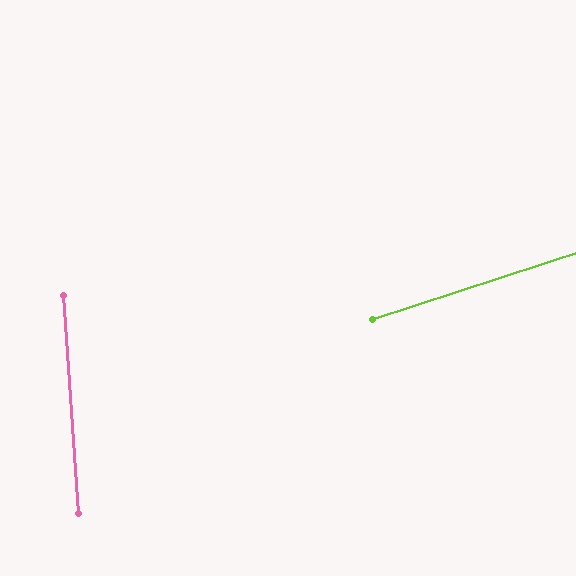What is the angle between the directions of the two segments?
Approximately 76 degrees.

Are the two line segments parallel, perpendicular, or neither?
Neither parallel nor perpendicular — they differ by about 76°.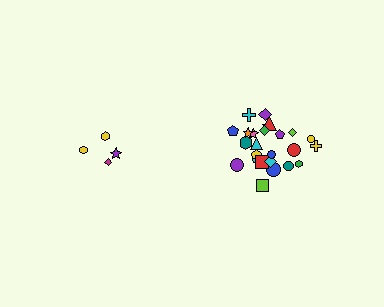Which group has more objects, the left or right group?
The right group.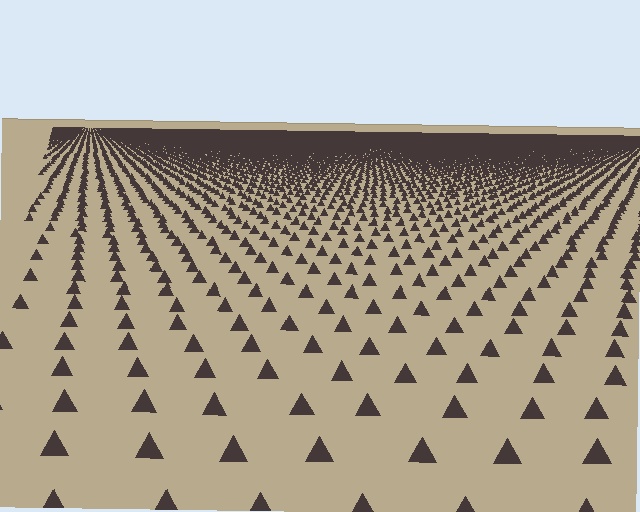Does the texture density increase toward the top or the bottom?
Density increases toward the top.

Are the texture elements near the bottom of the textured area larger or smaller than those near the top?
Larger. Near the bottom, elements are closer to the viewer and appear at a bigger on-screen size.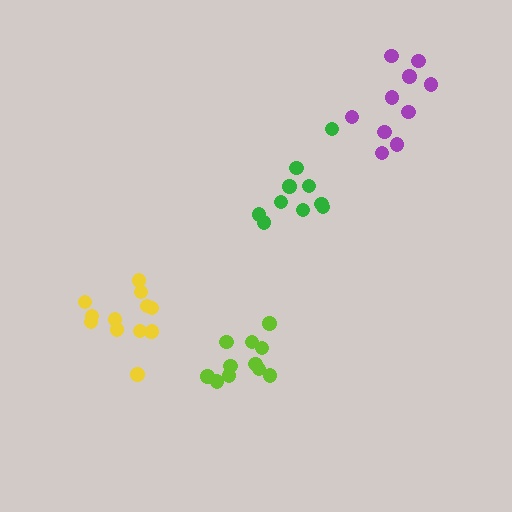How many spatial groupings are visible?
There are 4 spatial groupings.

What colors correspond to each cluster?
The clusters are colored: purple, yellow, green, lime.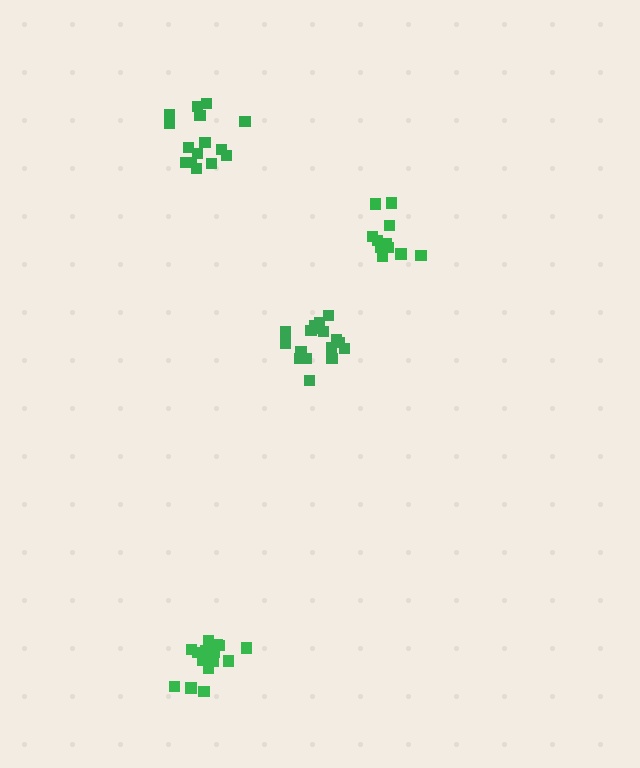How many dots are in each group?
Group 1: 17 dots, Group 2: 11 dots, Group 3: 15 dots, Group 4: 15 dots (58 total).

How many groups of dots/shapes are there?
There are 4 groups.